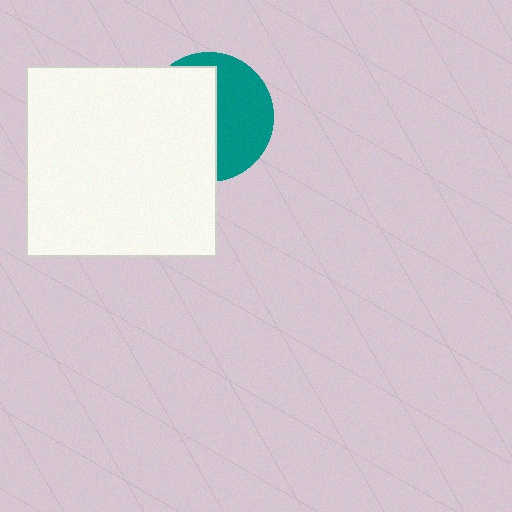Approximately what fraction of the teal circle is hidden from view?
Roughly 55% of the teal circle is hidden behind the white square.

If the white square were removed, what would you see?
You would see the complete teal circle.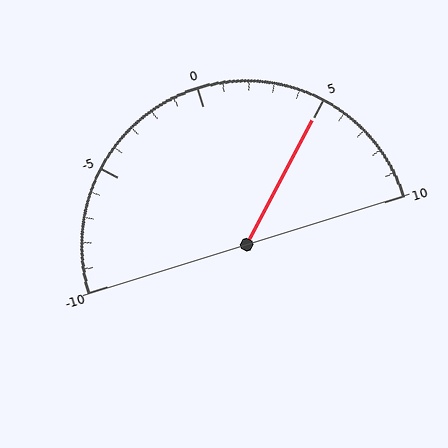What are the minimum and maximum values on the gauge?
The gauge ranges from -10 to 10.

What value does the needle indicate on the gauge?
The needle indicates approximately 5.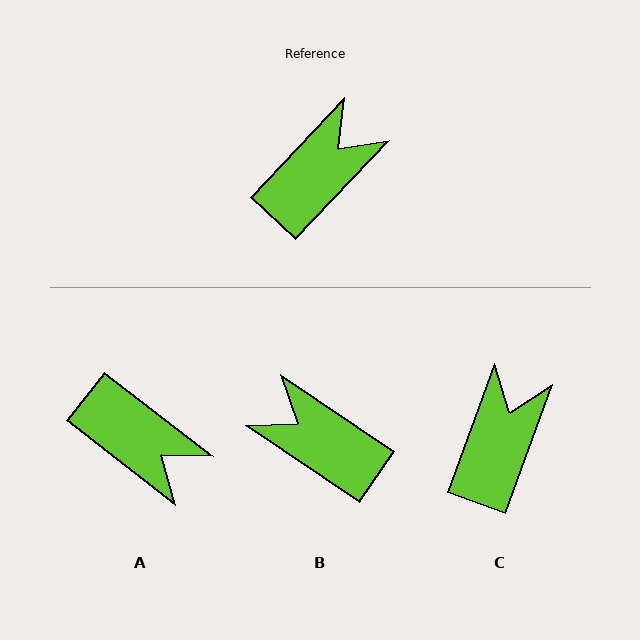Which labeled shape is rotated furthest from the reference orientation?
B, about 99 degrees away.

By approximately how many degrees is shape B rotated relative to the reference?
Approximately 99 degrees counter-clockwise.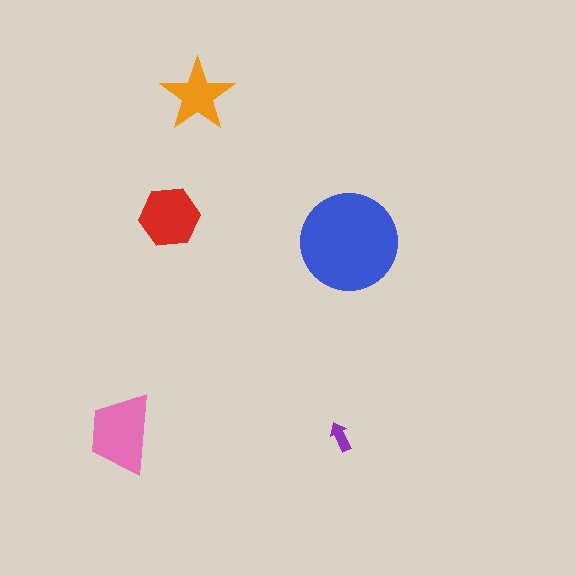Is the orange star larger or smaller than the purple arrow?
Larger.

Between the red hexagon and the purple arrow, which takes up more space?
The red hexagon.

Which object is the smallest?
The purple arrow.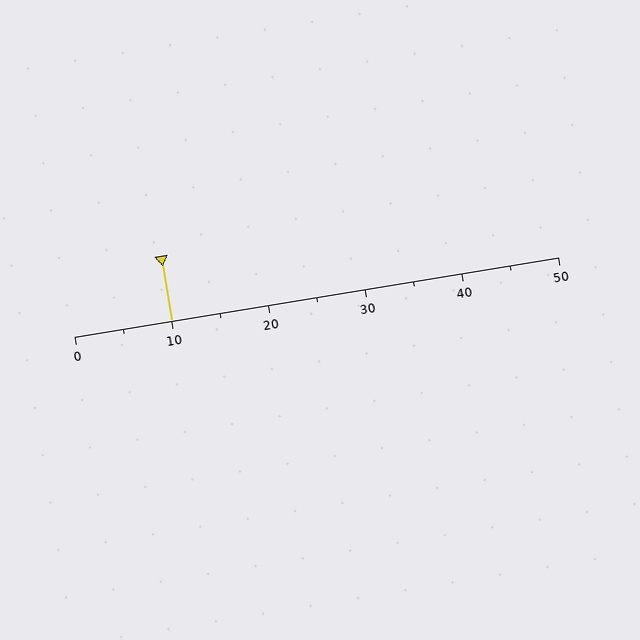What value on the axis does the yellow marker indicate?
The marker indicates approximately 10.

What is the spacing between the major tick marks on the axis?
The major ticks are spaced 10 apart.